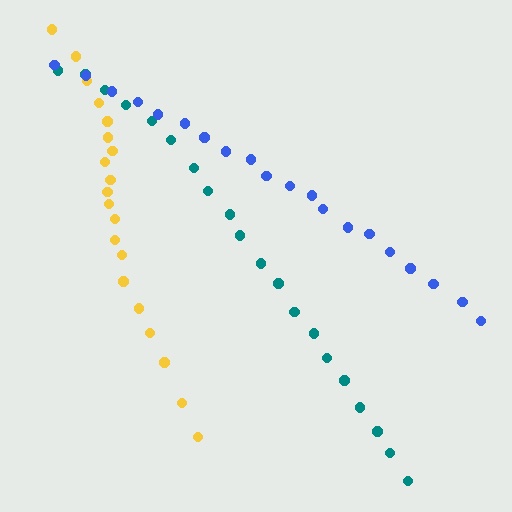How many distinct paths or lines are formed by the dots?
There are 3 distinct paths.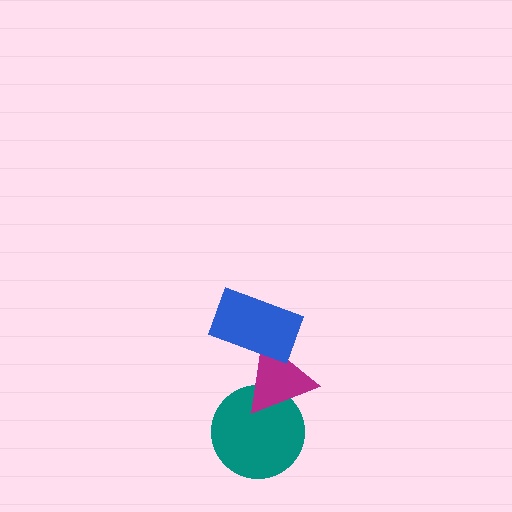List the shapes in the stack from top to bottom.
From top to bottom: the blue rectangle, the magenta triangle, the teal circle.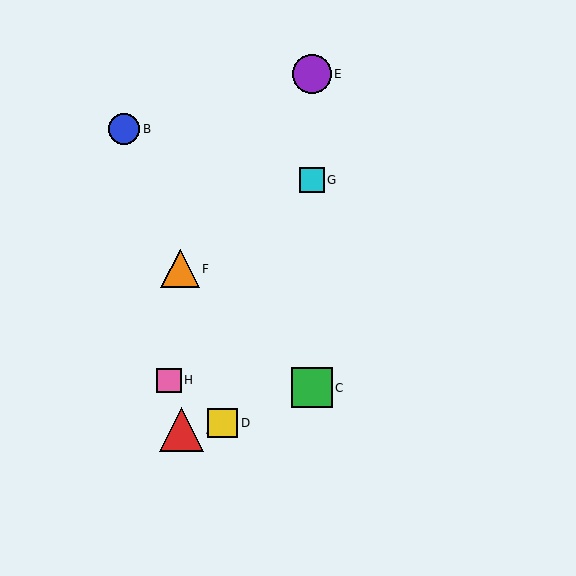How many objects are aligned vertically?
3 objects (C, E, G) are aligned vertically.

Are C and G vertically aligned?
Yes, both are at x≈312.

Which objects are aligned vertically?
Objects C, E, G are aligned vertically.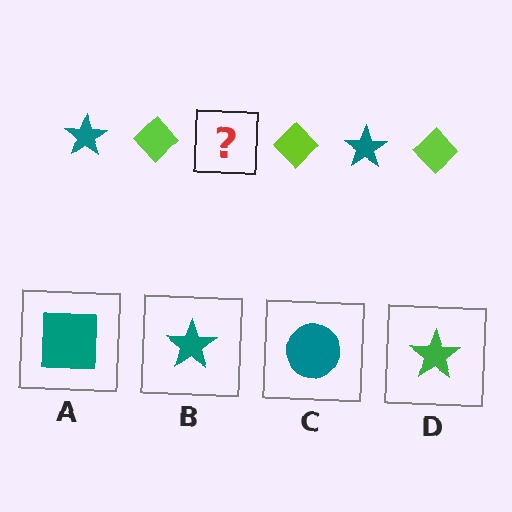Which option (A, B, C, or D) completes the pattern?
B.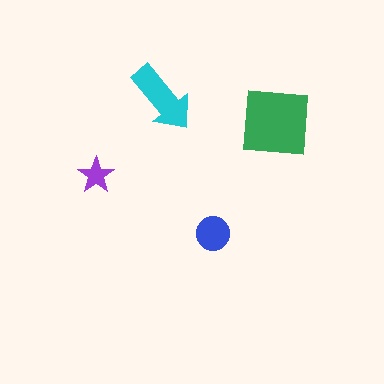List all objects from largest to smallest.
The green square, the cyan arrow, the blue circle, the purple star.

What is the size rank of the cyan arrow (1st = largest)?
2nd.